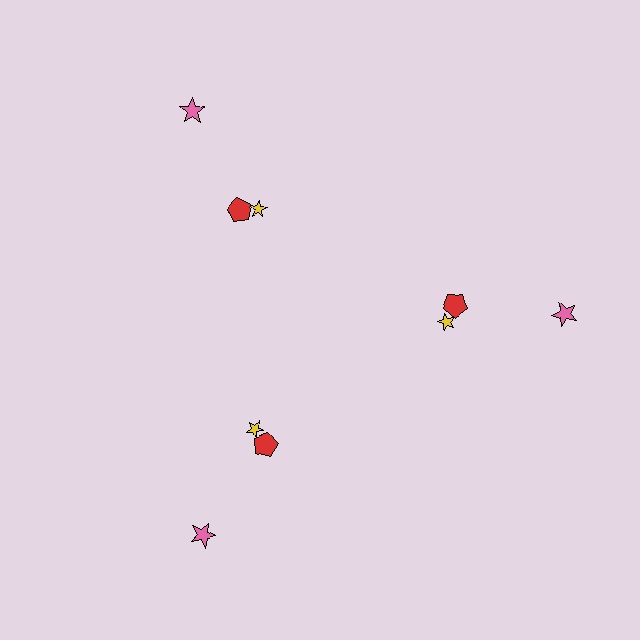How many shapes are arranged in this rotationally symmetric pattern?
There are 9 shapes, arranged in 3 groups of 3.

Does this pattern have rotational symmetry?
Yes, this pattern has 3-fold rotational symmetry. It looks the same after rotating 120 degrees around the center.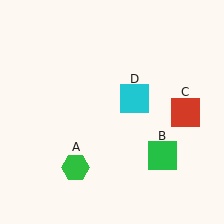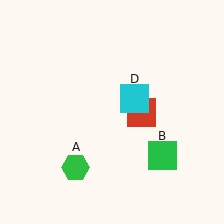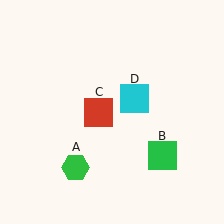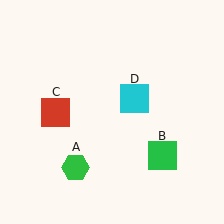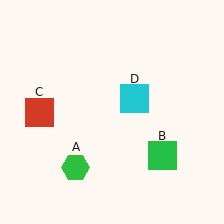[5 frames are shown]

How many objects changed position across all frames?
1 object changed position: red square (object C).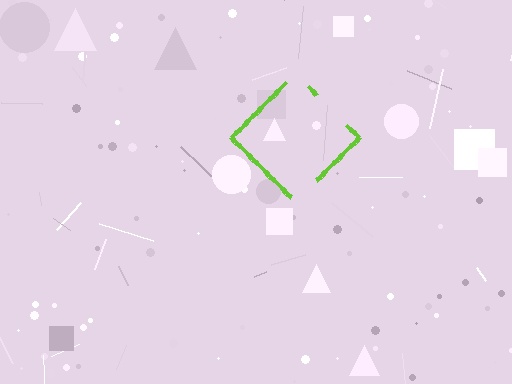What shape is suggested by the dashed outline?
The dashed outline suggests a diamond.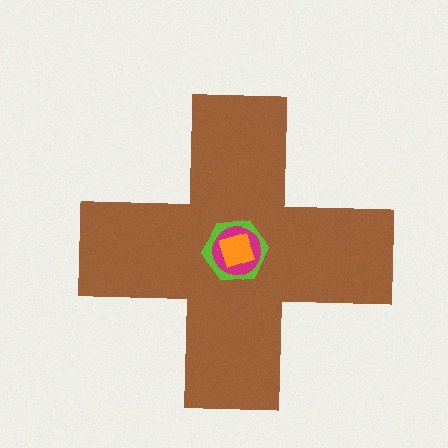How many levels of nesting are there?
4.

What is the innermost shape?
The orange diamond.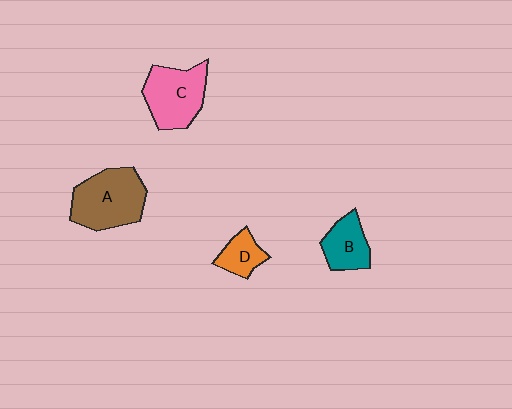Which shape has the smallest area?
Shape D (orange).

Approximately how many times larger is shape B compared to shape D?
Approximately 1.4 times.